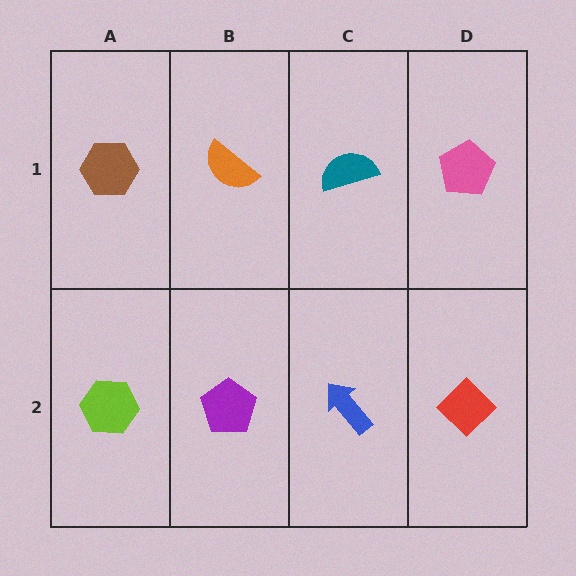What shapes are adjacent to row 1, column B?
A purple pentagon (row 2, column B), a brown hexagon (row 1, column A), a teal semicircle (row 1, column C).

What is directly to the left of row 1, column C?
An orange semicircle.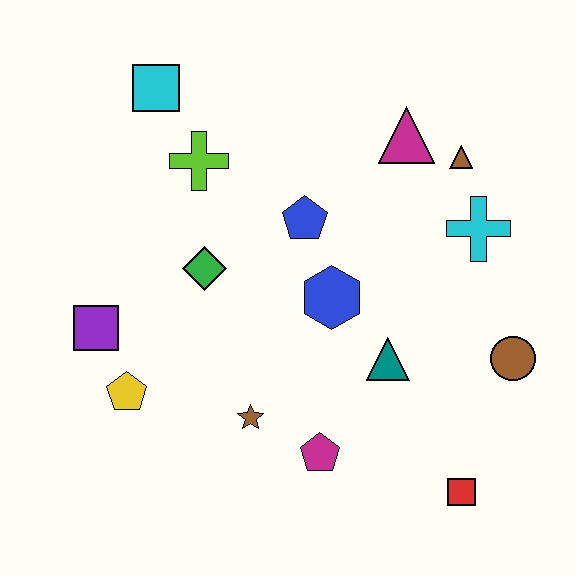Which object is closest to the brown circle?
The teal triangle is closest to the brown circle.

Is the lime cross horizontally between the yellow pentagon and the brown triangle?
Yes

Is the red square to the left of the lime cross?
No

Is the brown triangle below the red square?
No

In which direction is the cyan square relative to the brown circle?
The cyan square is to the left of the brown circle.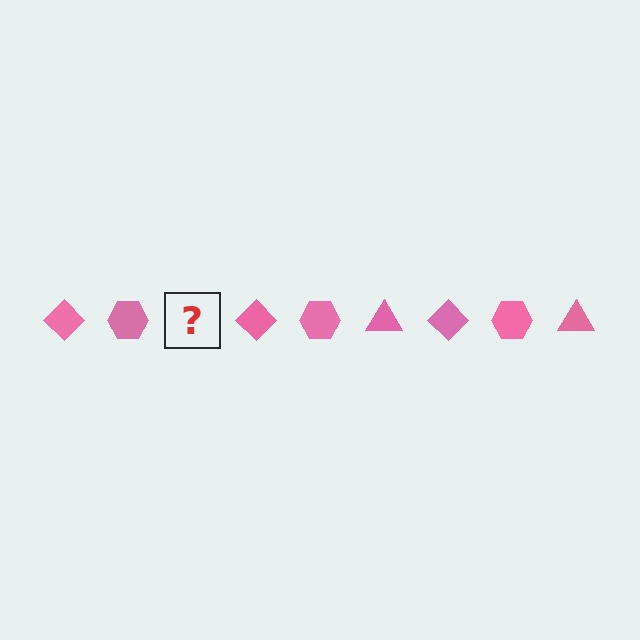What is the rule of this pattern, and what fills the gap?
The rule is that the pattern cycles through diamond, hexagon, triangle shapes in pink. The gap should be filled with a pink triangle.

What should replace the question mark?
The question mark should be replaced with a pink triangle.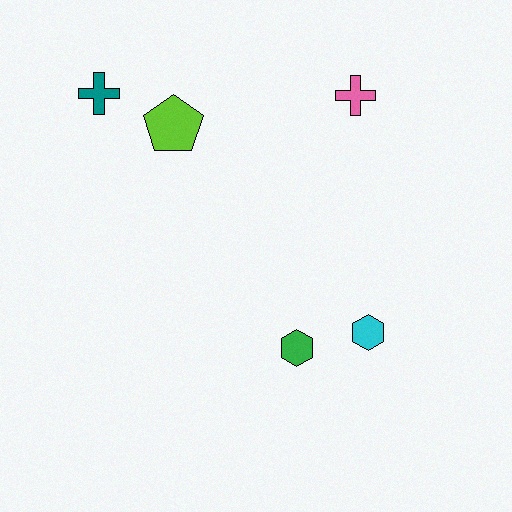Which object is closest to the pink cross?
The lime pentagon is closest to the pink cross.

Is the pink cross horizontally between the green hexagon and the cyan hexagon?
Yes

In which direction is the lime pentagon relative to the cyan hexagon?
The lime pentagon is above the cyan hexagon.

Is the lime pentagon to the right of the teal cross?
Yes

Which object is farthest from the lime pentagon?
The cyan hexagon is farthest from the lime pentagon.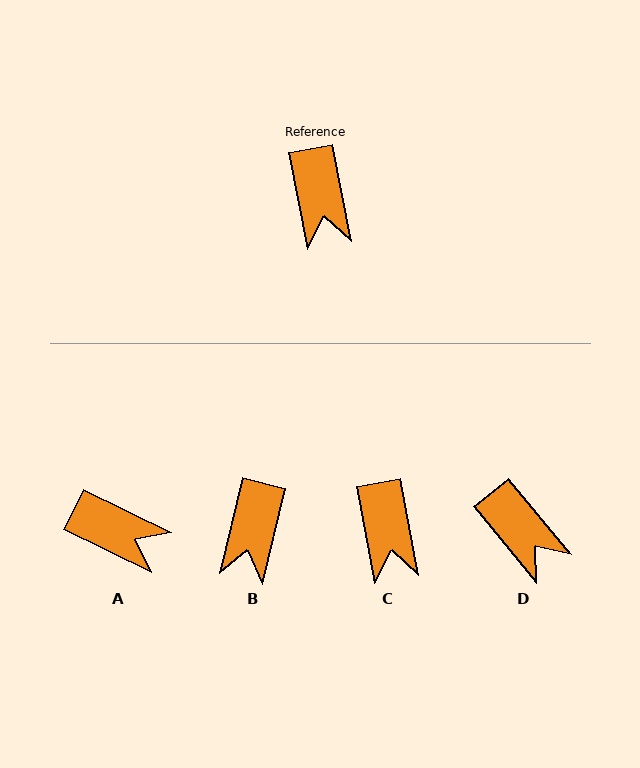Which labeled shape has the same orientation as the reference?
C.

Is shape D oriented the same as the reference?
No, it is off by about 29 degrees.